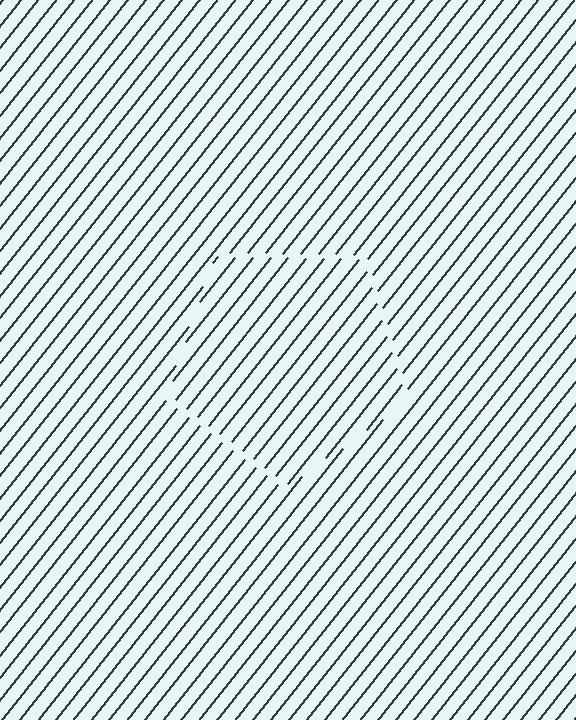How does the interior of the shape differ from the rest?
The interior of the shape contains the same grating, shifted by half a period — the contour is defined by the phase discontinuity where line-ends from the inner and outer gratings abut.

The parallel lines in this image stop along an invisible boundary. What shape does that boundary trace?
An illusory pentagon. The interior of the shape contains the same grating, shifted by half a period — the contour is defined by the phase discontinuity where line-ends from the inner and outer gratings abut.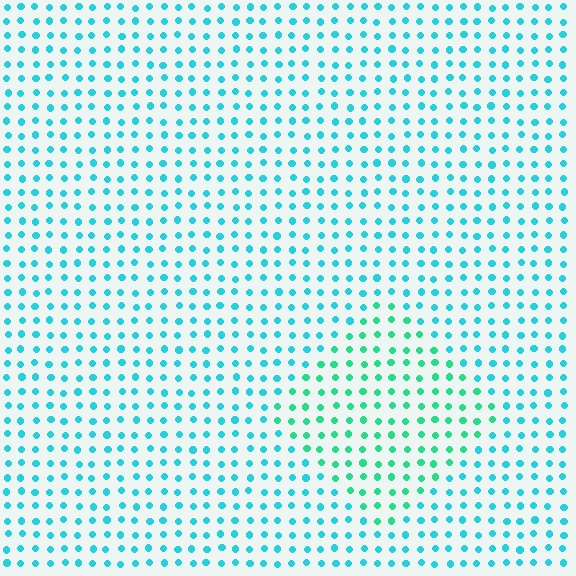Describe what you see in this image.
The image is filled with small cyan elements in a uniform arrangement. A diamond-shaped region is visible where the elements are tinted to a slightly different hue, forming a subtle color boundary.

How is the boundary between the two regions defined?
The boundary is defined purely by a slight shift in hue (about 31 degrees). Spacing, size, and orientation are identical on both sides.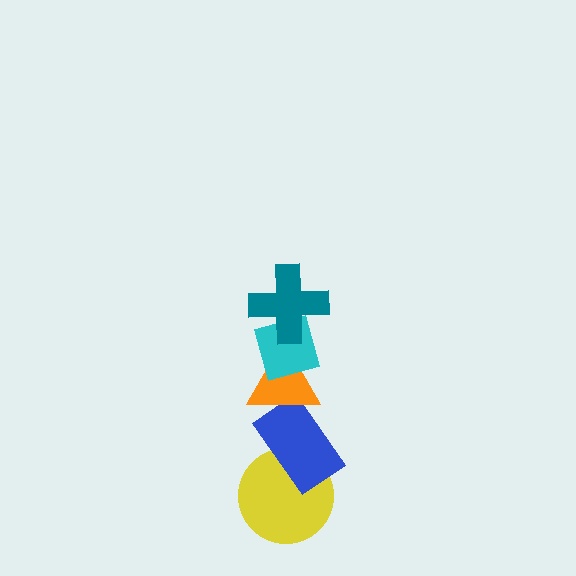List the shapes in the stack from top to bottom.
From top to bottom: the teal cross, the cyan diamond, the orange triangle, the blue rectangle, the yellow circle.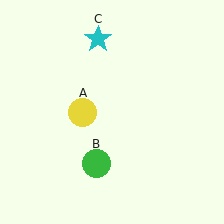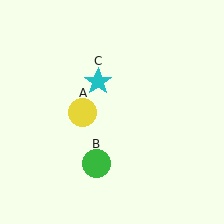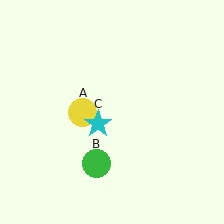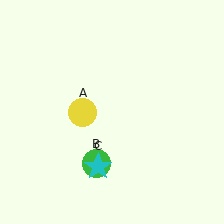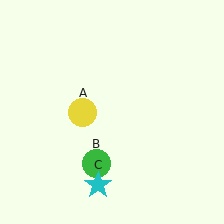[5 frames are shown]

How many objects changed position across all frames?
1 object changed position: cyan star (object C).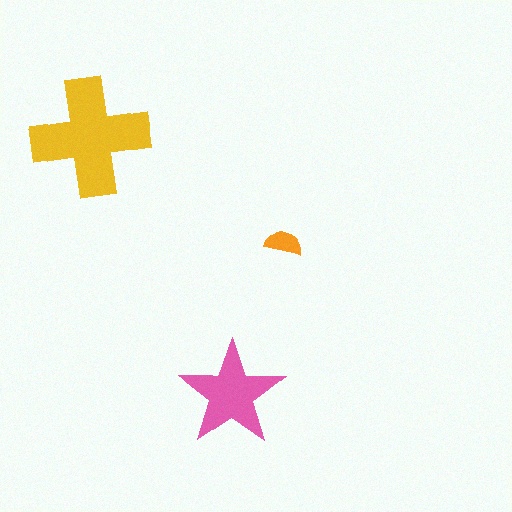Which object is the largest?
The yellow cross.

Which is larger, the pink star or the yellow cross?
The yellow cross.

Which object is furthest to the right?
The orange semicircle is rightmost.